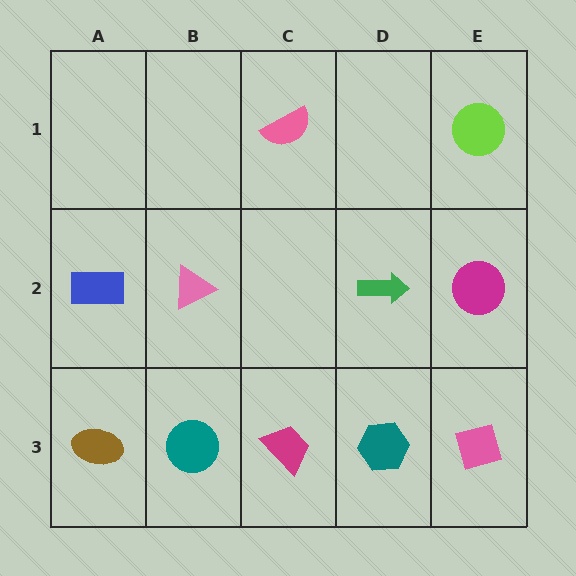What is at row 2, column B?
A pink triangle.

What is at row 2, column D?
A green arrow.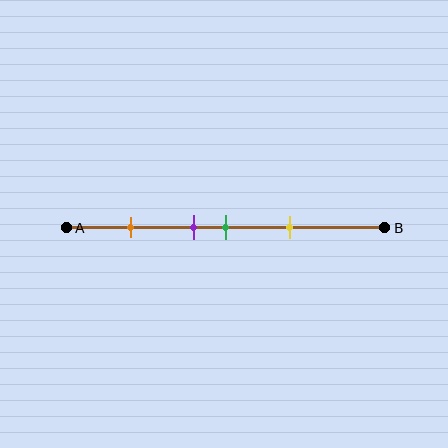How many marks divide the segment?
There are 4 marks dividing the segment.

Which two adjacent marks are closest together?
The purple and green marks are the closest adjacent pair.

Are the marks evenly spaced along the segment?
No, the marks are not evenly spaced.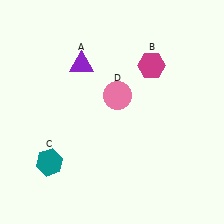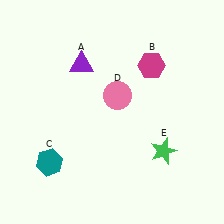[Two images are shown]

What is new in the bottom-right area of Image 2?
A green star (E) was added in the bottom-right area of Image 2.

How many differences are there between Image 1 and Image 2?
There is 1 difference between the two images.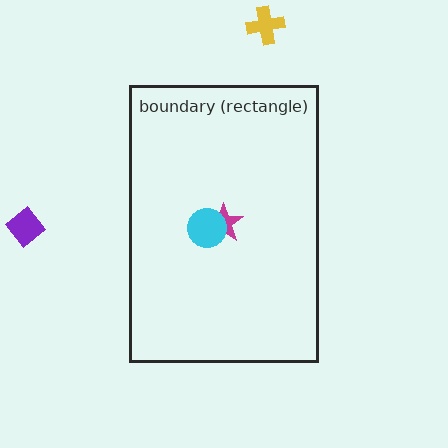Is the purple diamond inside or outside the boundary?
Outside.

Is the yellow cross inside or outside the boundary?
Outside.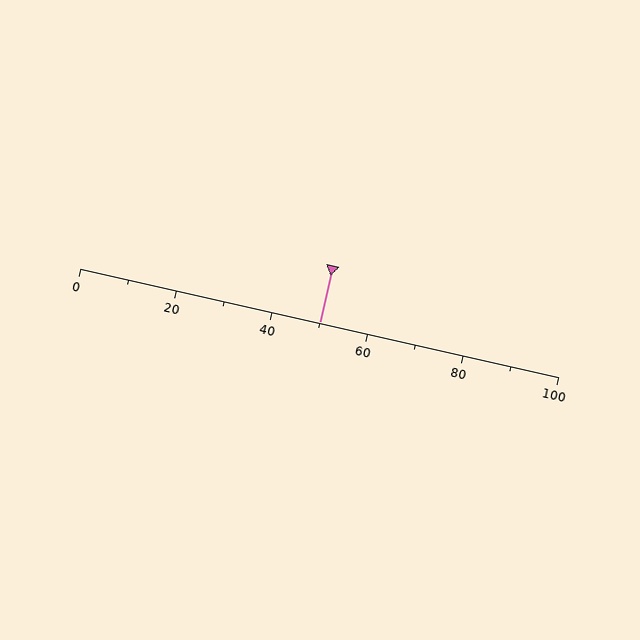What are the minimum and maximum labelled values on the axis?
The axis runs from 0 to 100.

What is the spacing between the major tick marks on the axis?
The major ticks are spaced 20 apart.